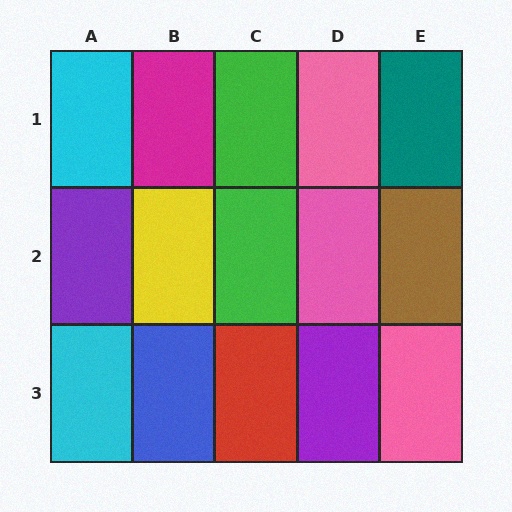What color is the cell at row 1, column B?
Magenta.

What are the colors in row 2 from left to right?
Purple, yellow, green, pink, brown.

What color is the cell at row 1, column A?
Cyan.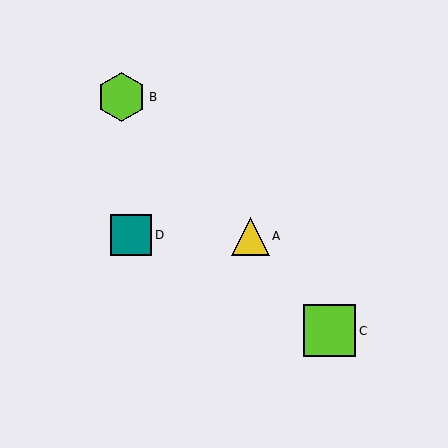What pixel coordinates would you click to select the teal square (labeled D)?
Click at (131, 235) to select the teal square D.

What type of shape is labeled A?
Shape A is a yellow triangle.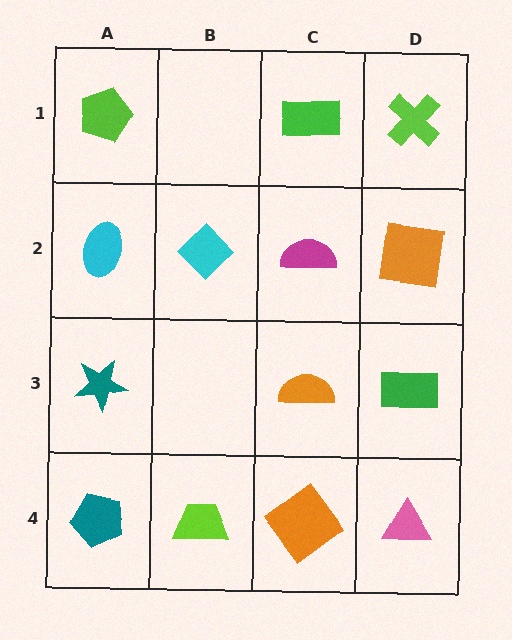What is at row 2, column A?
A cyan ellipse.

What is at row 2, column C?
A magenta semicircle.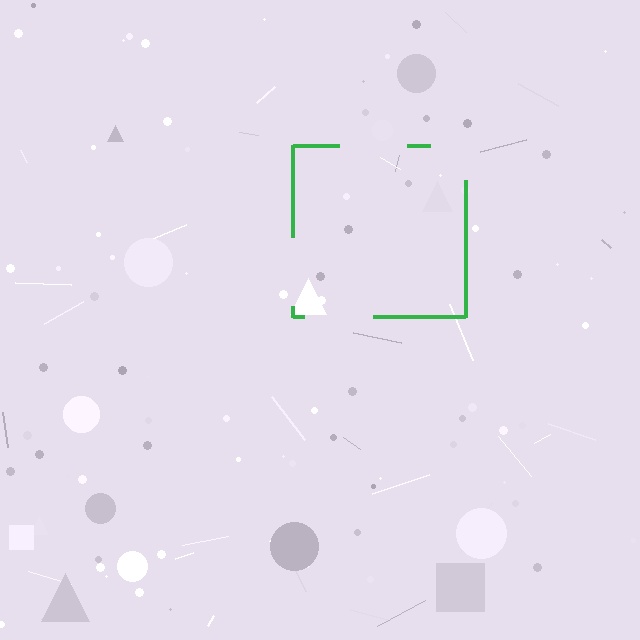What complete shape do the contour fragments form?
The contour fragments form a square.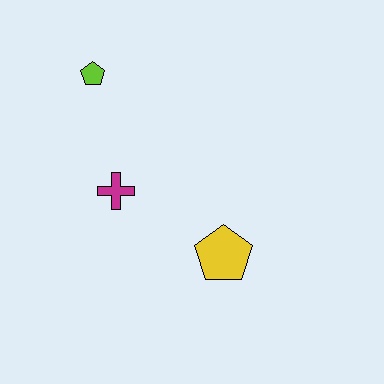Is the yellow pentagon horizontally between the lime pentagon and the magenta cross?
No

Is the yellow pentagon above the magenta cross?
No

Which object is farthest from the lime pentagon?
The yellow pentagon is farthest from the lime pentagon.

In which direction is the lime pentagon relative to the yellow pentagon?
The lime pentagon is above the yellow pentagon.